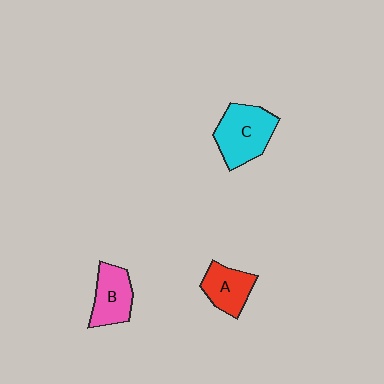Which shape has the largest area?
Shape C (cyan).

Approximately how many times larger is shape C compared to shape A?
Approximately 1.5 times.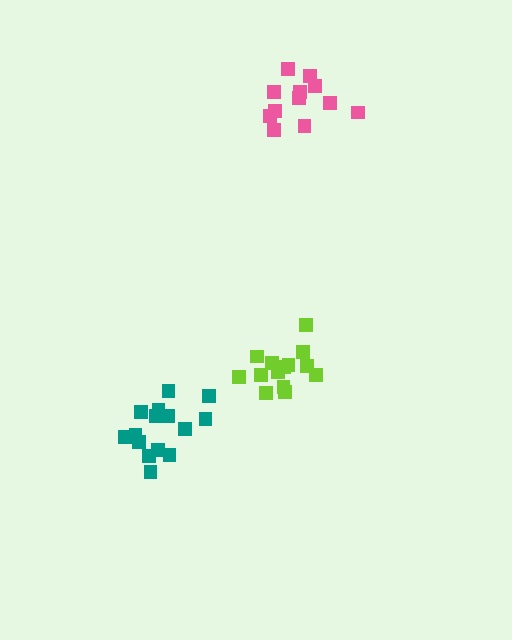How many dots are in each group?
Group 1: 12 dots, Group 2: 14 dots, Group 3: 15 dots (41 total).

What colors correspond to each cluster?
The clusters are colored: pink, lime, teal.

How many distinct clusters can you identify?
There are 3 distinct clusters.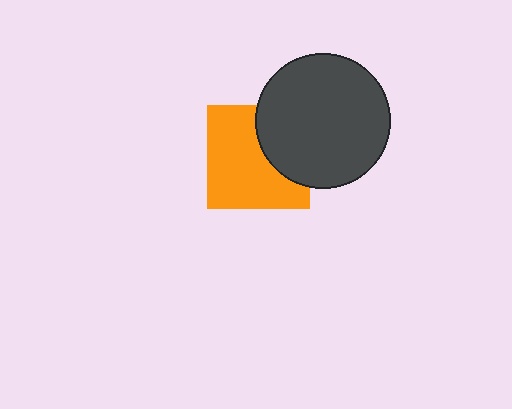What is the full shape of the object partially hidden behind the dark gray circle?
The partially hidden object is an orange square.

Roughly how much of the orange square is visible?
Most of it is visible (roughly 67%).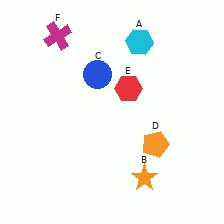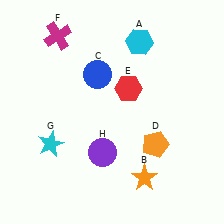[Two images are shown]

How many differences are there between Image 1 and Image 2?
There are 2 differences between the two images.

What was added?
A cyan star (G), a purple circle (H) were added in Image 2.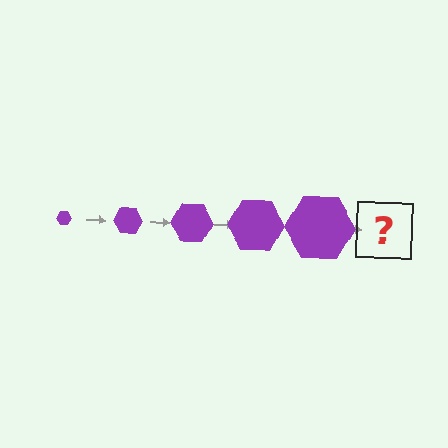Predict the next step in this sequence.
The next step is a purple hexagon, larger than the previous one.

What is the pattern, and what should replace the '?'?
The pattern is that the hexagon gets progressively larger each step. The '?' should be a purple hexagon, larger than the previous one.